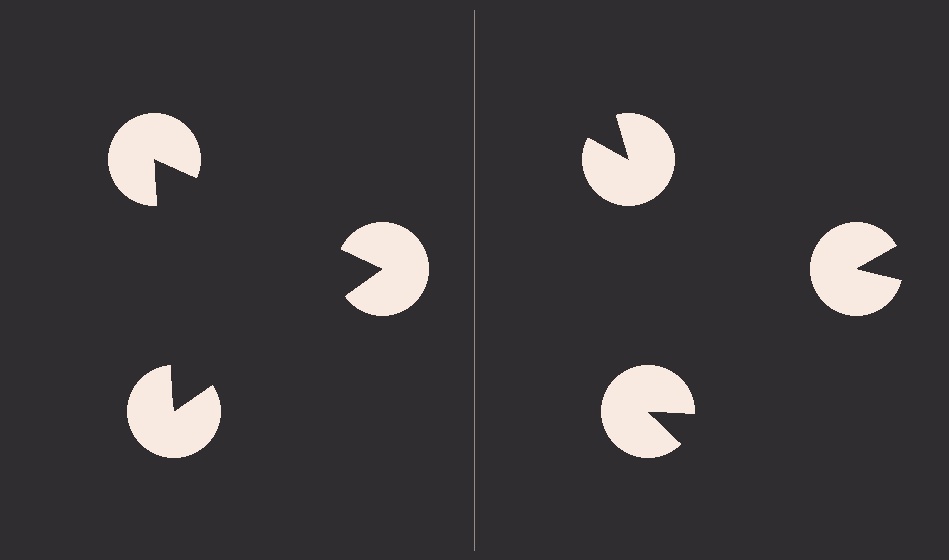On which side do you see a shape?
An illusory triangle appears on the left side. On the right side the wedge cuts are rotated, so no coherent shape forms.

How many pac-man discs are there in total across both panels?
6 — 3 on each side.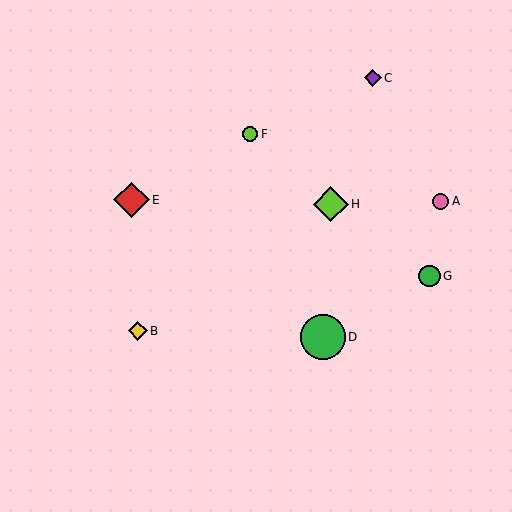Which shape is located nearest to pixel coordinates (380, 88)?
The purple diamond (labeled C) at (373, 78) is nearest to that location.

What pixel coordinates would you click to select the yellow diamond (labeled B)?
Click at (138, 331) to select the yellow diamond B.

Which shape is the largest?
The green circle (labeled D) is the largest.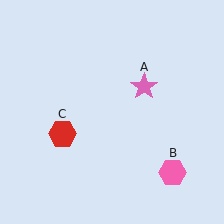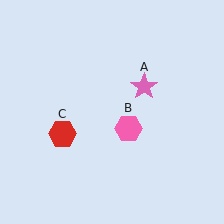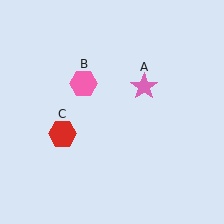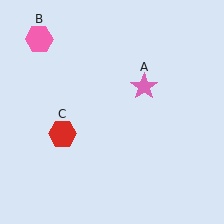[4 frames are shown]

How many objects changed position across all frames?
1 object changed position: pink hexagon (object B).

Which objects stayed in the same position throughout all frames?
Pink star (object A) and red hexagon (object C) remained stationary.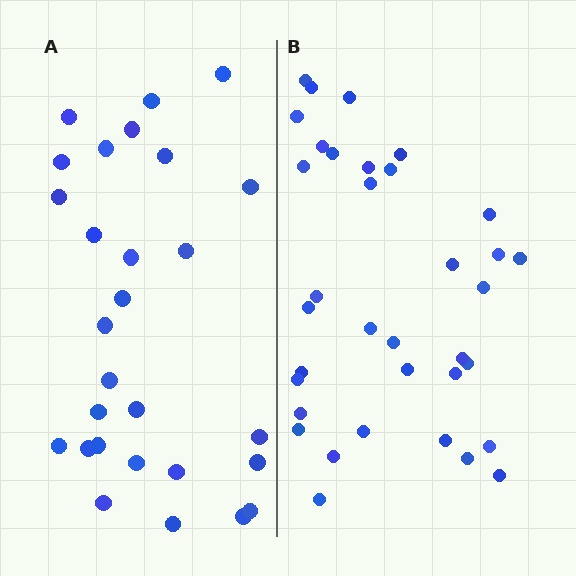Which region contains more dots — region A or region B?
Region B (the right region) has more dots.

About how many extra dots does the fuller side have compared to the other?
Region B has roughly 8 or so more dots than region A.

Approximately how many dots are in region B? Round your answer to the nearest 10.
About 40 dots. (The exact count is 35, which rounds to 40.)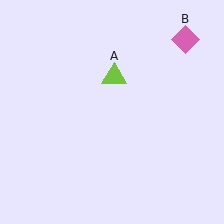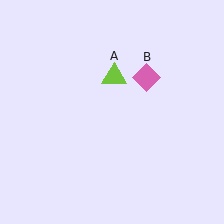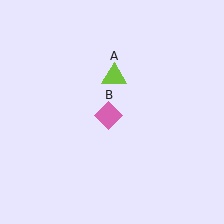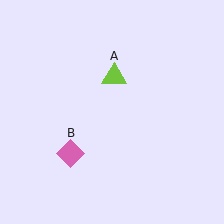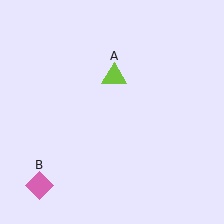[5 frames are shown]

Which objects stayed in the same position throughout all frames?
Lime triangle (object A) remained stationary.